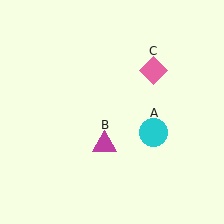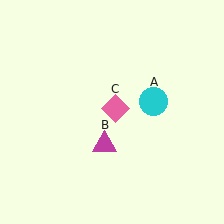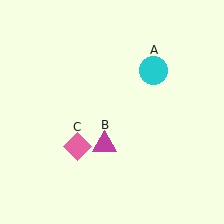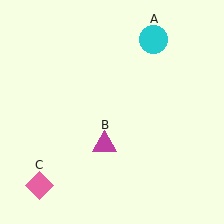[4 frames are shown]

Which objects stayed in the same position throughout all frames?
Magenta triangle (object B) remained stationary.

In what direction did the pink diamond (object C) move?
The pink diamond (object C) moved down and to the left.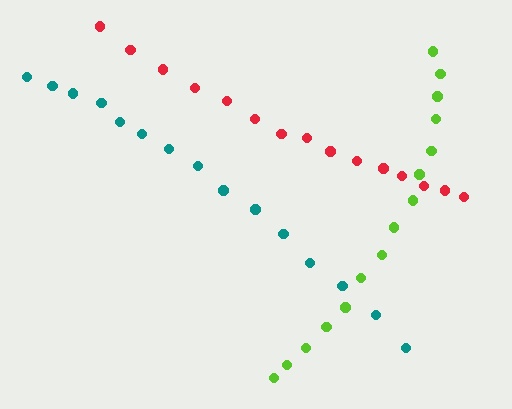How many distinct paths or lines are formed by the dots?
There are 3 distinct paths.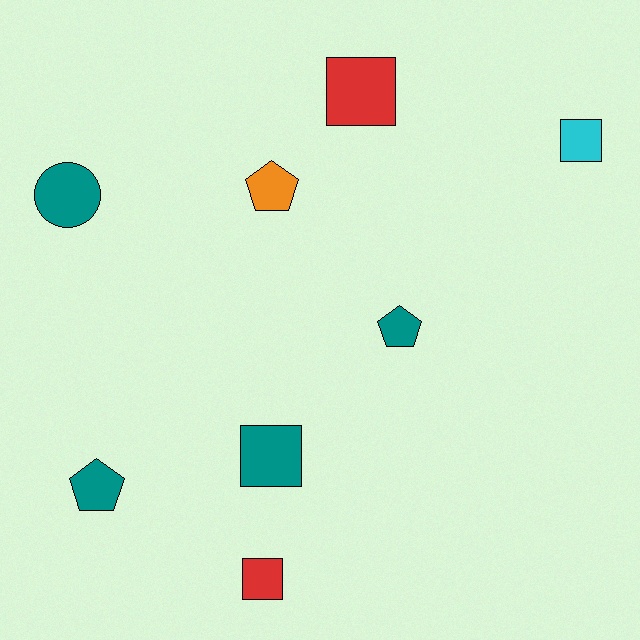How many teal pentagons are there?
There are 2 teal pentagons.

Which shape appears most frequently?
Square, with 4 objects.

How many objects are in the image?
There are 8 objects.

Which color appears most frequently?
Teal, with 4 objects.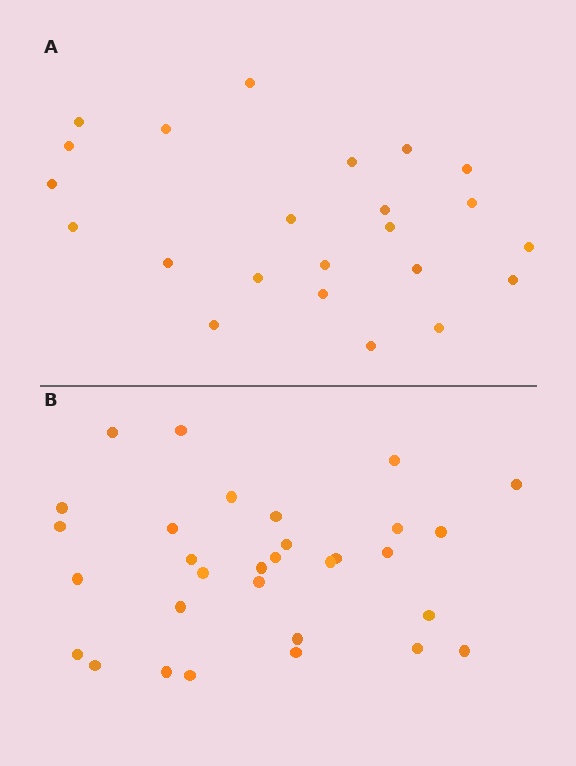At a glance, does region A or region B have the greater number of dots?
Region B (the bottom region) has more dots.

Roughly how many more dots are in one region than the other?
Region B has roughly 8 or so more dots than region A.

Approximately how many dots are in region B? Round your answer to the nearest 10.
About 30 dots. (The exact count is 31, which rounds to 30.)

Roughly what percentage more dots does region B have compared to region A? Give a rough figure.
About 35% more.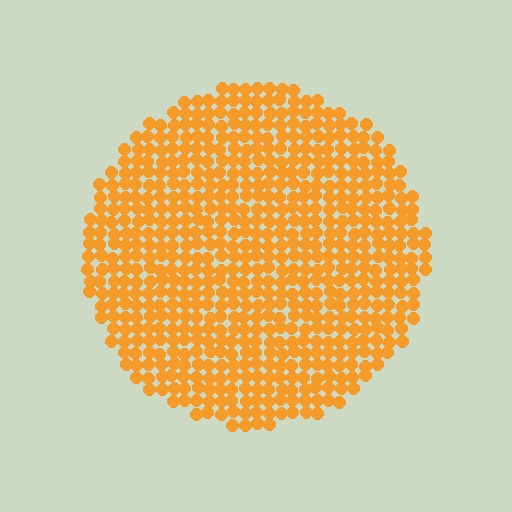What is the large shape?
The large shape is a circle.